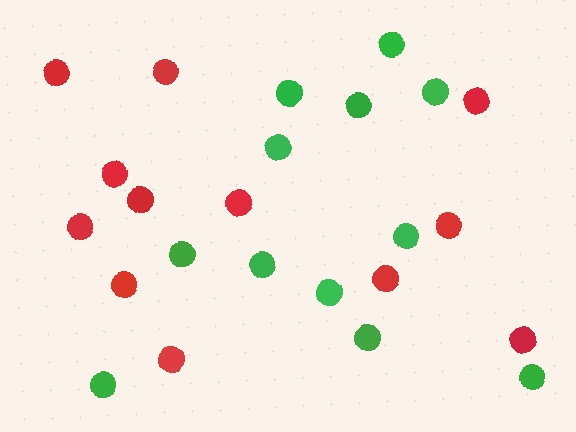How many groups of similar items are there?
There are 2 groups: one group of green circles (12) and one group of red circles (12).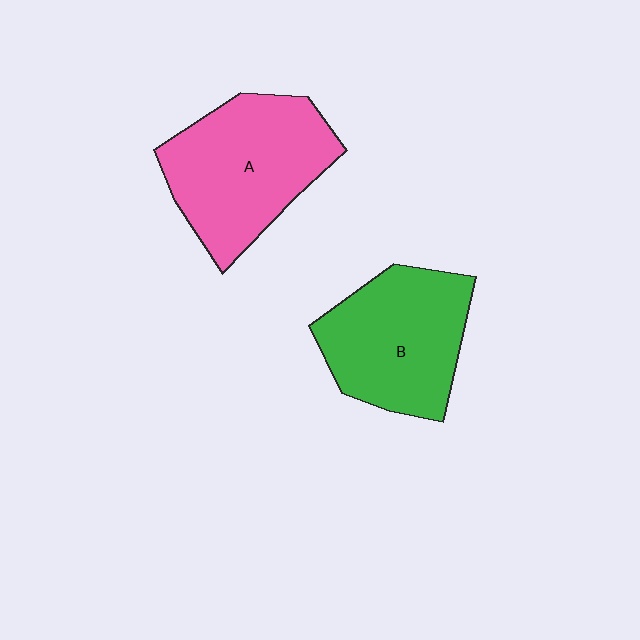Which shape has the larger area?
Shape A (pink).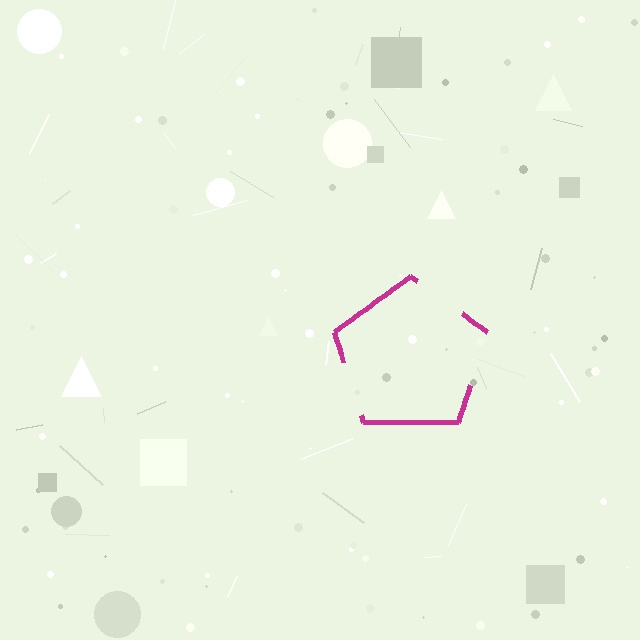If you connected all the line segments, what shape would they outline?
They would outline a pentagon.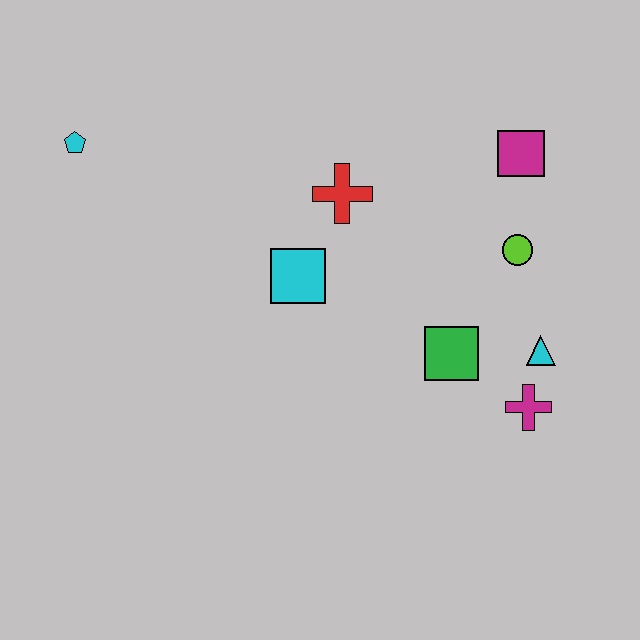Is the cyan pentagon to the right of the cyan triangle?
No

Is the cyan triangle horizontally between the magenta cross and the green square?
No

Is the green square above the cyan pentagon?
No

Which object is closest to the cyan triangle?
The magenta cross is closest to the cyan triangle.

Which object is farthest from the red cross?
The magenta cross is farthest from the red cross.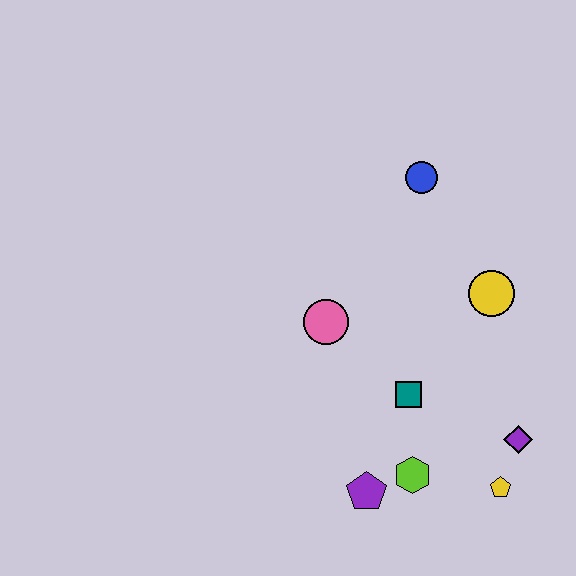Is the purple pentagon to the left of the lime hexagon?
Yes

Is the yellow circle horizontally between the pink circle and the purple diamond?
Yes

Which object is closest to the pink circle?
The teal square is closest to the pink circle.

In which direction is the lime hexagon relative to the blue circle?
The lime hexagon is below the blue circle.